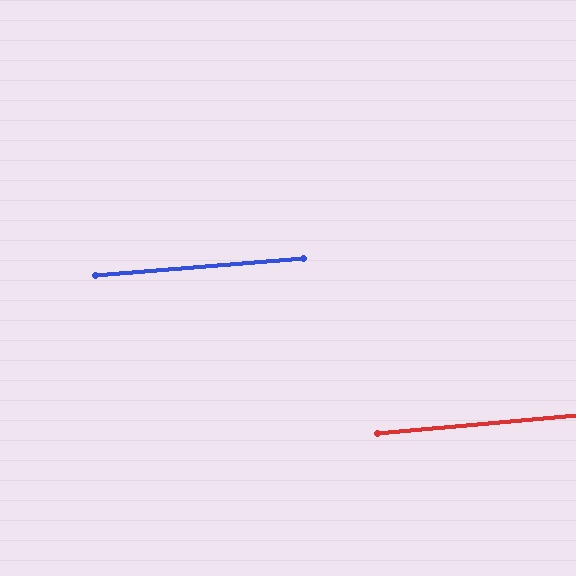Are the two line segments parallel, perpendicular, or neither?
Parallel — their directions differ by only 0.5°.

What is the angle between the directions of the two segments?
Approximately 1 degree.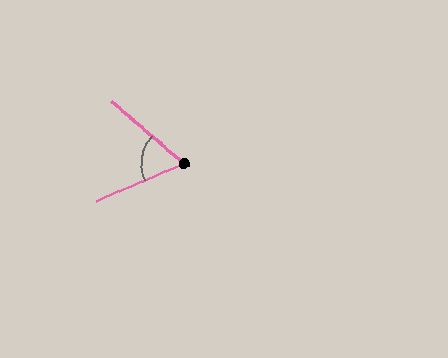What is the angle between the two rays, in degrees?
Approximately 64 degrees.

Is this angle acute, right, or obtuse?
It is acute.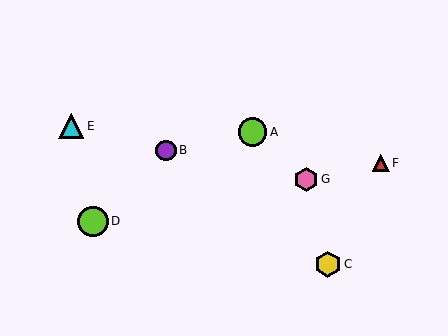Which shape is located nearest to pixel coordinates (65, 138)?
The cyan triangle (labeled E) at (71, 126) is nearest to that location.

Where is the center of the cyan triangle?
The center of the cyan triangle is at (71, 126).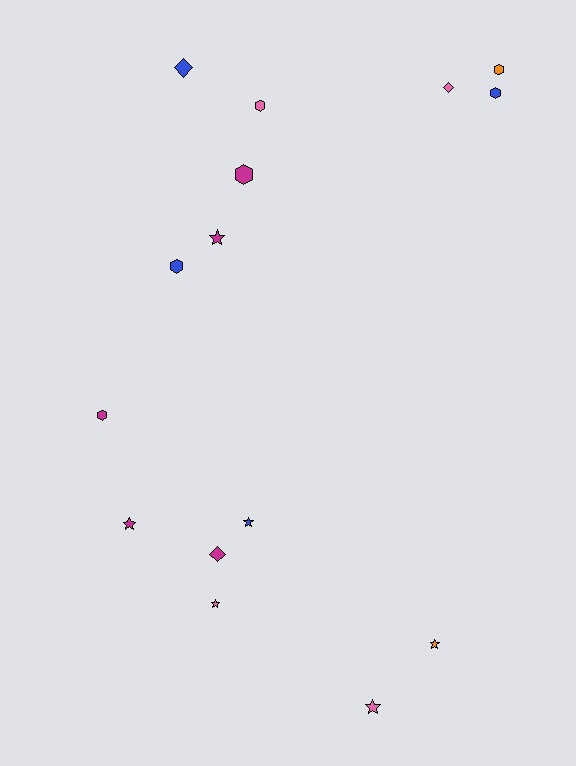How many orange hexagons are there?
There is 1 orange hexagon.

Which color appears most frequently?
Magenta, with 5 objects.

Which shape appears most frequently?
Star, with 6 objects.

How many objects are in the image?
There are 15 objects.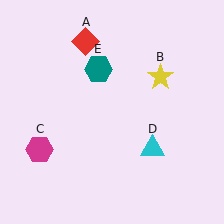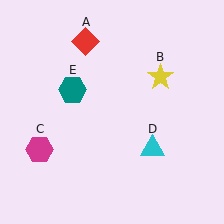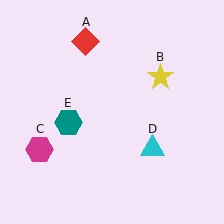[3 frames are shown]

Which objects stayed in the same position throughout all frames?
Red diamond (object A) and yellow star (object B) and magenta hexagon (object C) and cyan triangle (object D) remained stationary.